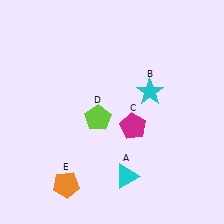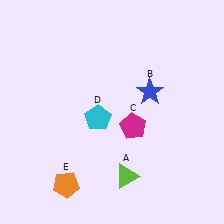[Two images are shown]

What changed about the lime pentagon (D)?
In Image 1, D is lime. In Image 2, it changed to cyan.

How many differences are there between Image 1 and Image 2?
There are 3 differences between the two images.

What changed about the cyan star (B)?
In Image 1, B is cyan. In Image 2, it changed to blue.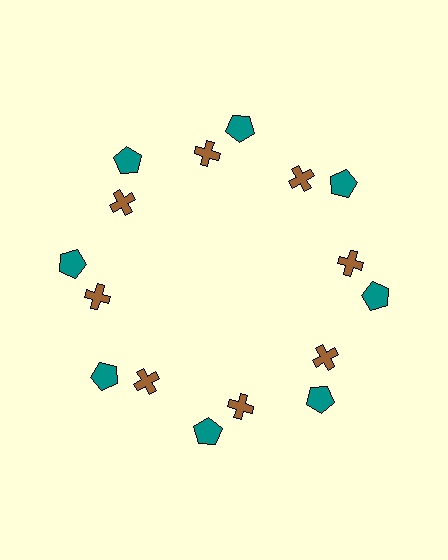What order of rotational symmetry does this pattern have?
This pattern has 8-fold rotational symmetry.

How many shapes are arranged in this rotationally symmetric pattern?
There are 16 shapes, arranged in 8 groups of 2.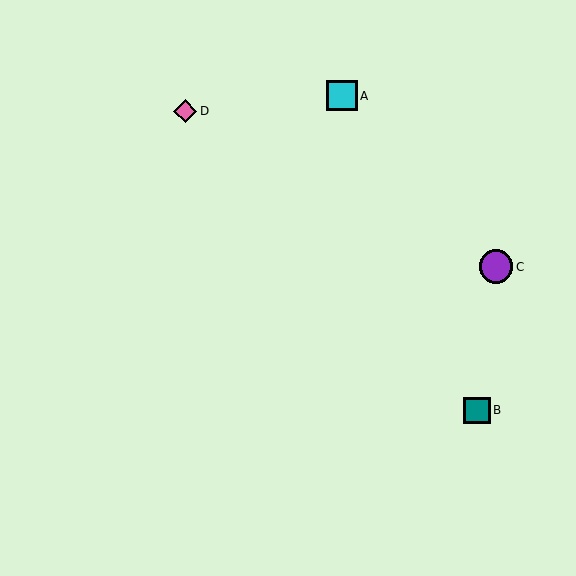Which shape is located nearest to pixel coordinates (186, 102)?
The pink diamond (labeled D) at (185, 111) is nearest to that location.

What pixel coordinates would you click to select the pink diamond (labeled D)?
Click at (185, 111) to select the pink diamond D.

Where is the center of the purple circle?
The center of the purple circle is at (496, 267).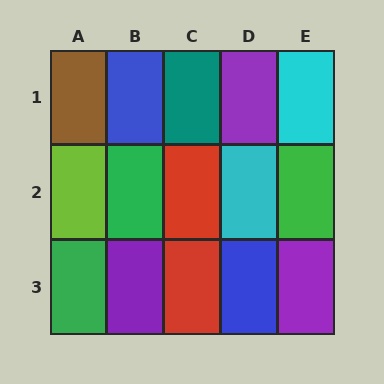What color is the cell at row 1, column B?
Blue.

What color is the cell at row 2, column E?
Green.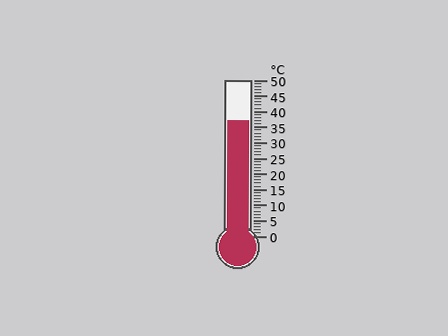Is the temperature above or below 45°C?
The temperature is below 45°C.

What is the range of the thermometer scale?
The thermometer scale ranges from 0°C to 50°C.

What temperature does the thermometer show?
The thermometer shows approximately 37°C.